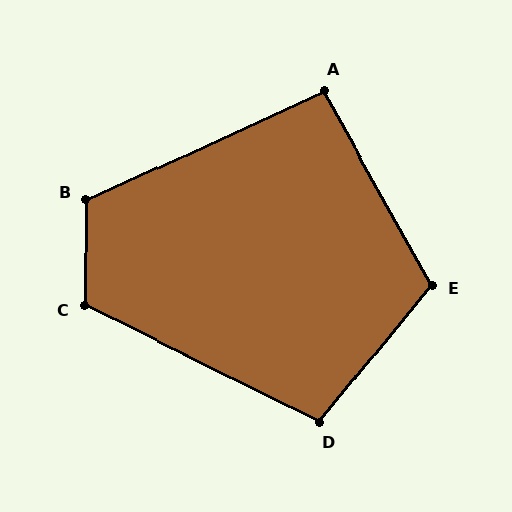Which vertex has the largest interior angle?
B, at approximately 116 degrees.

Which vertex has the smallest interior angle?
A, at approximately 95 degrees.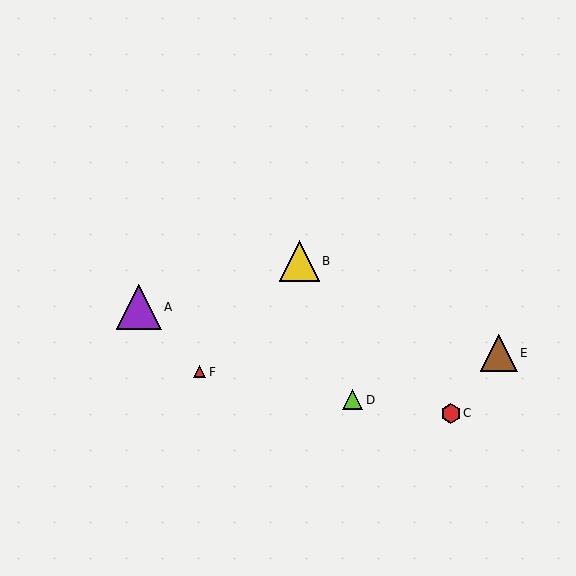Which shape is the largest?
The purple triangle (labeled A) is the largest.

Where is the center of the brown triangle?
The center of the brown triangle is at (499, 353).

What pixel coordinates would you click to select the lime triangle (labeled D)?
Click at (353, 400) to select the lime triangle D.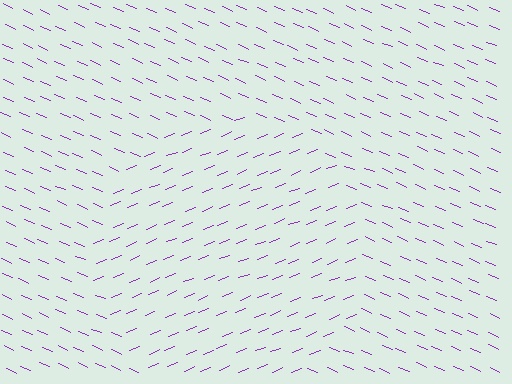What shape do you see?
I see a circle.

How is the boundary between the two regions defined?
The boundary is defined purely by a change in line orientation (approximately 45 degrees difference). All lines are the same color and thickness.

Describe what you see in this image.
The image is filled with small purple line segments. A circle region in the image has lines oriented differently from the surrounding lines, creating a visible texture boundary.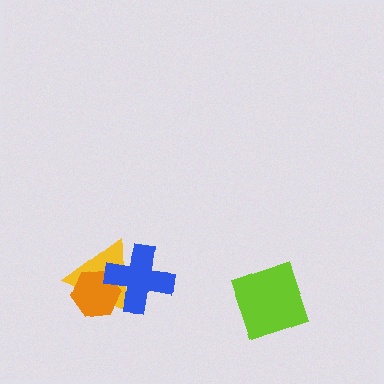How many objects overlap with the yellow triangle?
2 objects overlap with the yellow triangle.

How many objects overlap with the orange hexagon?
2 objects overlap with the orange hexagon.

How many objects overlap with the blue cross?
2 objects overlap with the blue cross.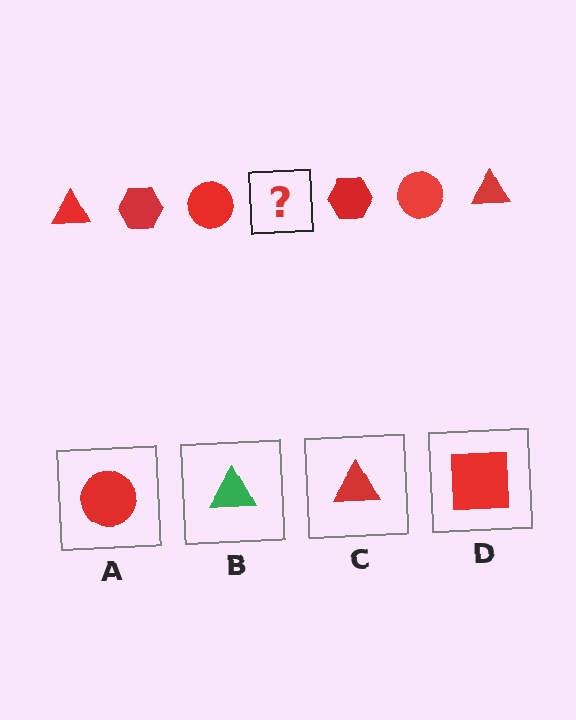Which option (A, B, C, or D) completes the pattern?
C.